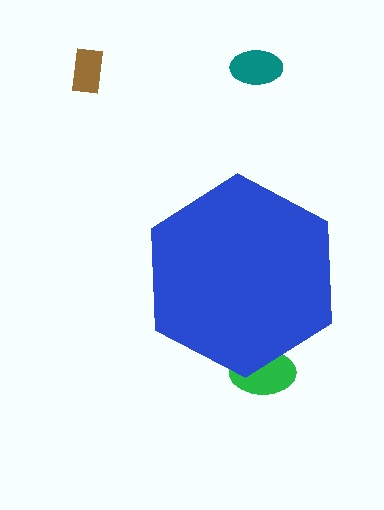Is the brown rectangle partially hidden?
No, the brown rectangle is fully visible.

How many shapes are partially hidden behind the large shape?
1 shape is partially hidden.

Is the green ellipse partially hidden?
Yes, the green ellipse is partially hidden behind the blue hexagon.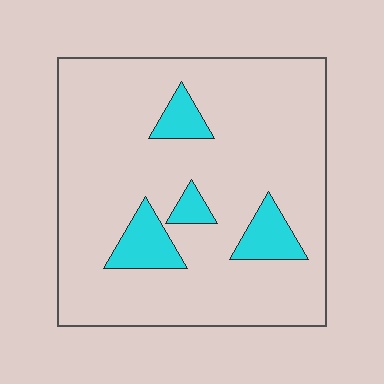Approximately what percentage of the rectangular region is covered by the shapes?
Approximately 10%.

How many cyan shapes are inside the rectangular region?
4.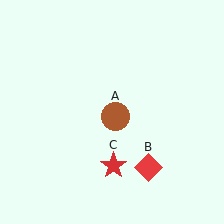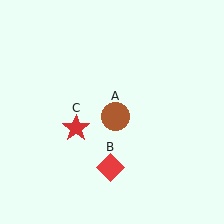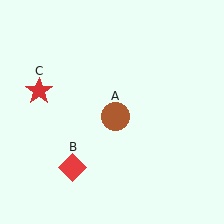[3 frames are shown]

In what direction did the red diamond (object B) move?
The red diamond (object B) moved left.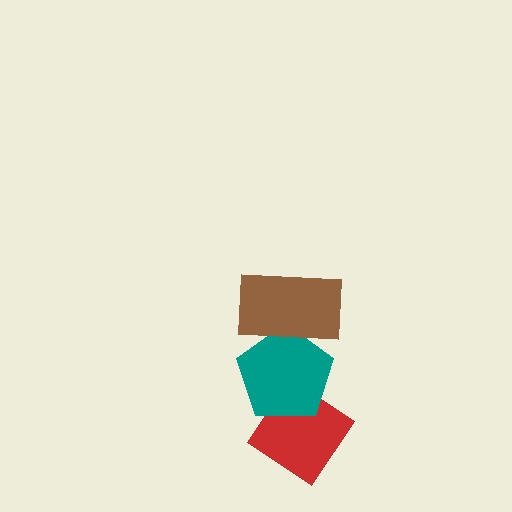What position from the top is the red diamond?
The red diamond is 3rd from the top.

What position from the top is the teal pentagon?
The teal pentagon is 2nd from the top.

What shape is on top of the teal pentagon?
The brown rectangle is on top of the teal pentagon.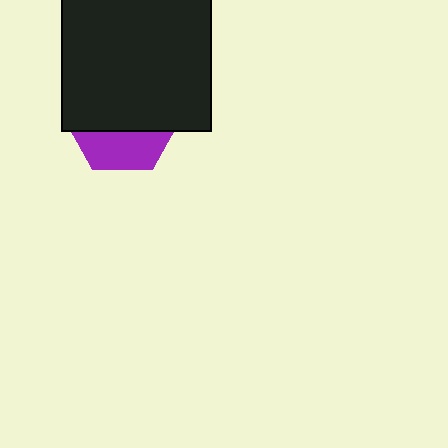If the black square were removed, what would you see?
You would see the complete purple hexagon.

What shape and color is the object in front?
The object in front is a black square.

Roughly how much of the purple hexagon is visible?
A small part of it is visible (roughly 33%).